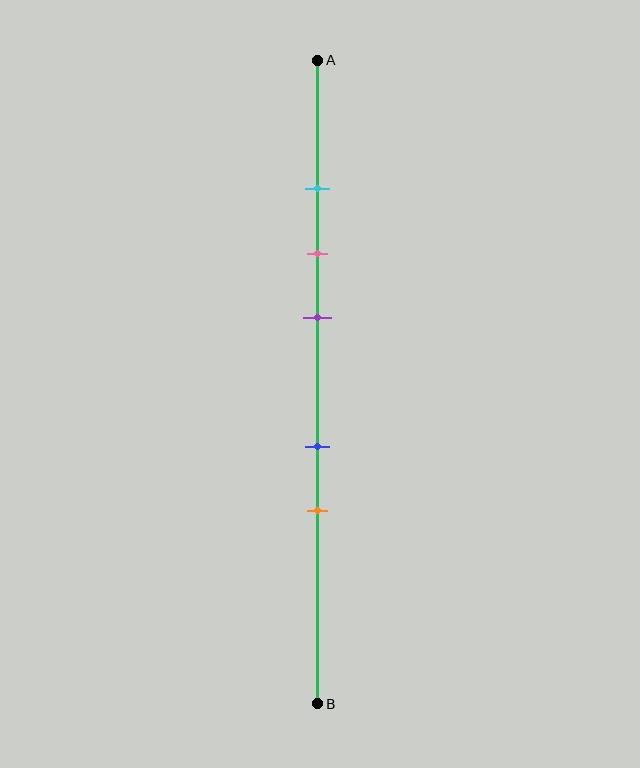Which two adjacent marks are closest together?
The cyan and pink marks are the closest adjacent pair.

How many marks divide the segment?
There are 5 marks dividing the segment.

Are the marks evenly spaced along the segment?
No, the marks are not evenly spaced.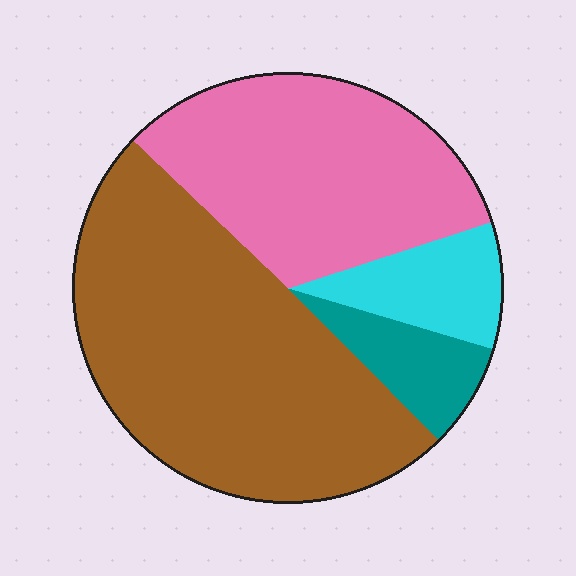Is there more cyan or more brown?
Brown.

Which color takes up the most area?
Brown, at roughly 50%.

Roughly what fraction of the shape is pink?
Pink covers around 35% of the shape.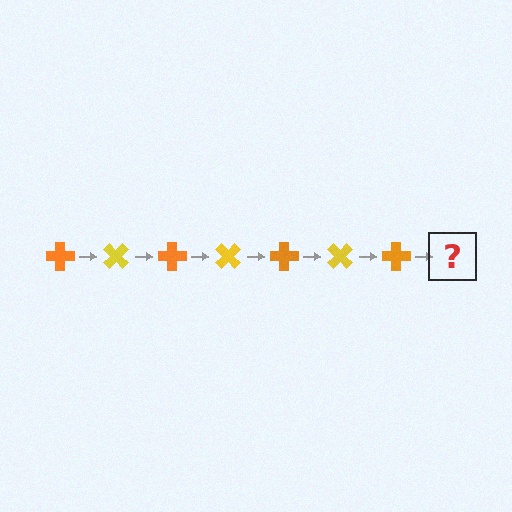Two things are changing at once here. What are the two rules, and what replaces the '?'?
The two rules are that it rotates 45 degrees each step and the color cycles through orange and yellow. The '?' should be a yellow cross, rotated 315 degrees from the start.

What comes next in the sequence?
The next element should be a yellow cross, rotated 315 degrees from the start.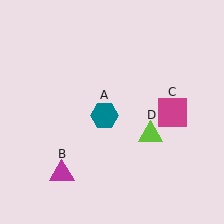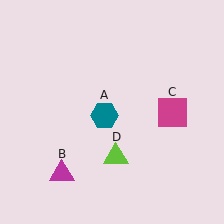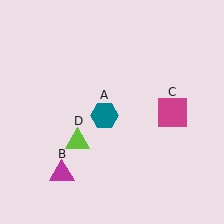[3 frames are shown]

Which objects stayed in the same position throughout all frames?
Teal hexagon (object A) and magenta triangle (object B) and magenta square (object C) remained stationary.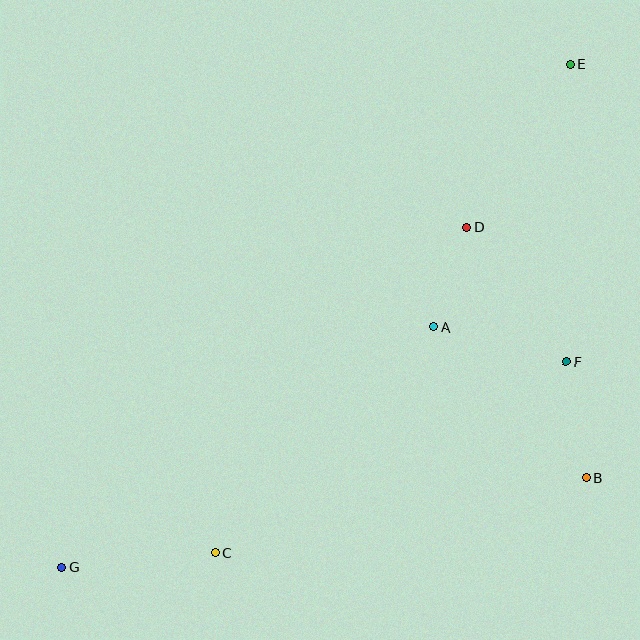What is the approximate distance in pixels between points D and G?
The distance between D and G is approximately 529 pixels.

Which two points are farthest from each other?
Points E and G are farthest from each other.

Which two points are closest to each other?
Points A and D are closest to each other.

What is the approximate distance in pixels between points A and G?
The distance between A and G is approximately 443 pixels.